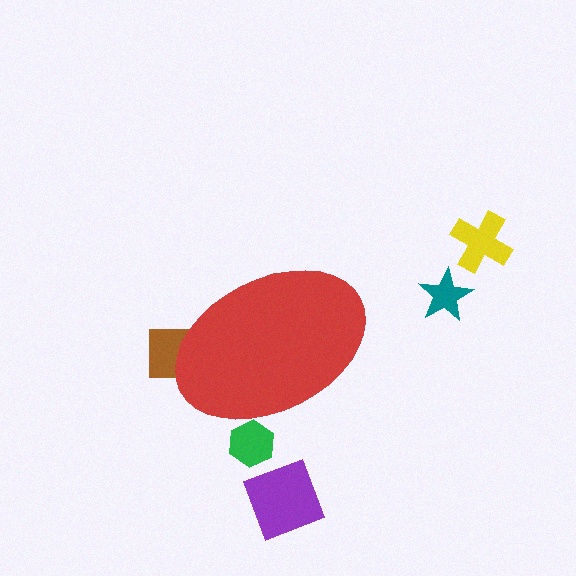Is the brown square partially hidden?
Yes, the brown square is partially hidden behind the red ellipse.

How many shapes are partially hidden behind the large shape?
2 shapes are partially hidden.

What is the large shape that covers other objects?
A red ellipse.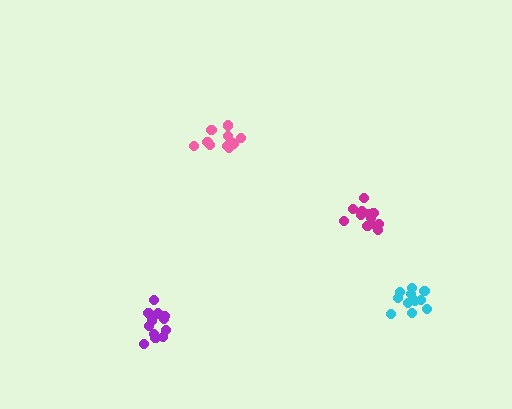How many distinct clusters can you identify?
There are 4 distinct clusters.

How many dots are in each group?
Group 1: 11 dots, Group 2: 12 dots, Group 3: 13 dots, Group 4: 14 dots (50 total).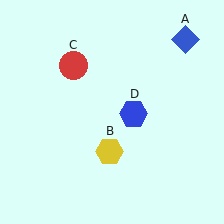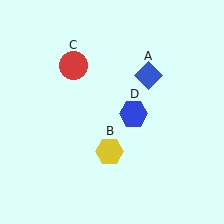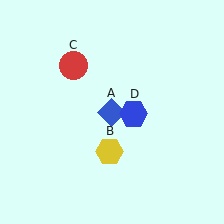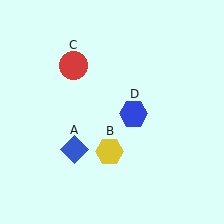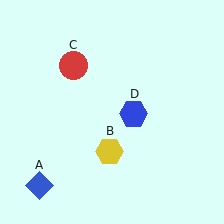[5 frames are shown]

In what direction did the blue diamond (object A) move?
The blue diamond (object A) moved down and to the left.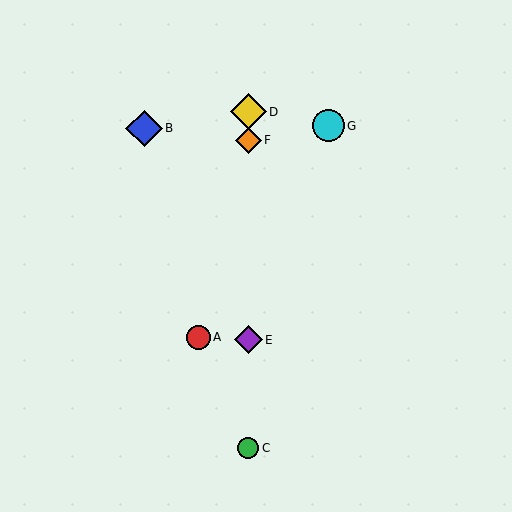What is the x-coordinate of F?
Object F is at x≈248.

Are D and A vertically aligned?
No, D is at x≈248 and A is at x≈198.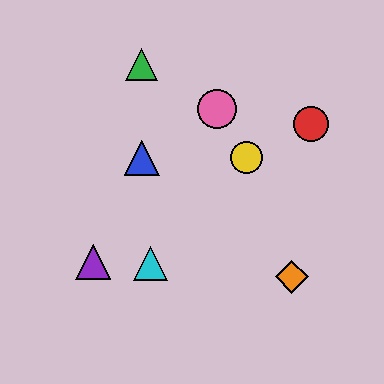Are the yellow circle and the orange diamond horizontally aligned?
No, the yellow circle is at y≈158 and the orange diamond is at y≈277.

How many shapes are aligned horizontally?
2 shapes (the blue triangle, the yellow circle) are aligned horizontally.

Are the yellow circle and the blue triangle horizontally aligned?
Yes, both are at y≈158.